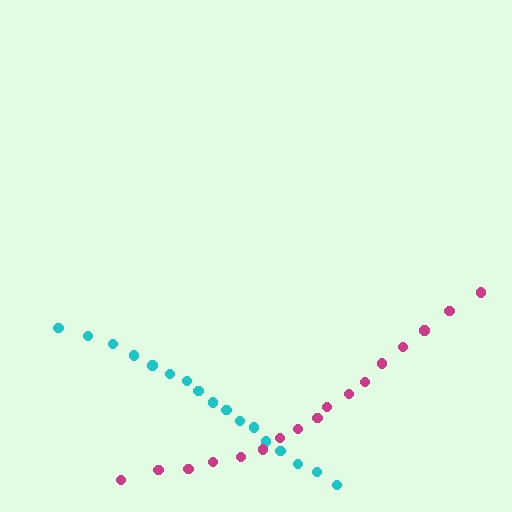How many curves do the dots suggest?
There are 2 distinct paths.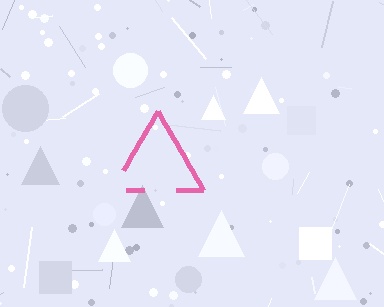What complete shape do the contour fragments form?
The contour fragments form a triangle.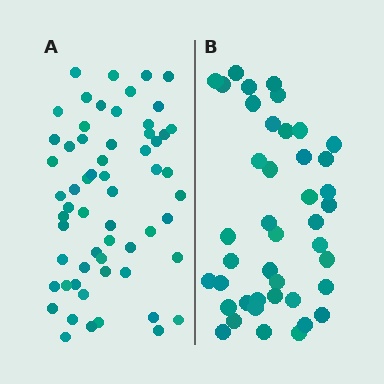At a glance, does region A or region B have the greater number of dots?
Region A (the left region) has more dots.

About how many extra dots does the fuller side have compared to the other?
Region A has approximately 20 more dots than region B.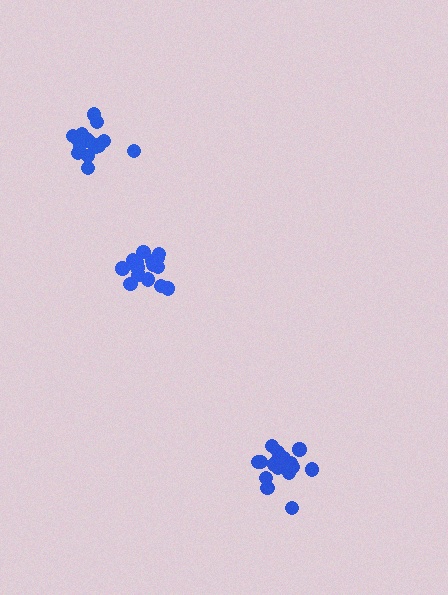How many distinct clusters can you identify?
There are 3 distinct clusters.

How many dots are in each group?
Group 1: 15 dots, Group 2: 17 dots, Group 3: 16 dots (48 total).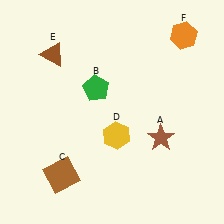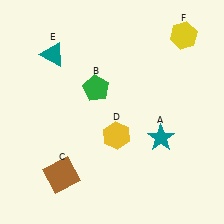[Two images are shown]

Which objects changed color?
A changed from brown to teal. E changed from brown to teal. F changed from orange to yellow.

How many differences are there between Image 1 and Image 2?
There are 3 differences between the two images.